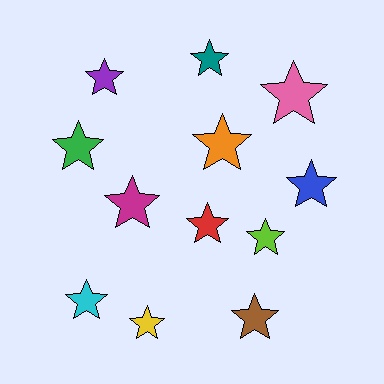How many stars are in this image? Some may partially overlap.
There are 12 stars.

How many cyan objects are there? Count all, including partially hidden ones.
There is 1 cyan object.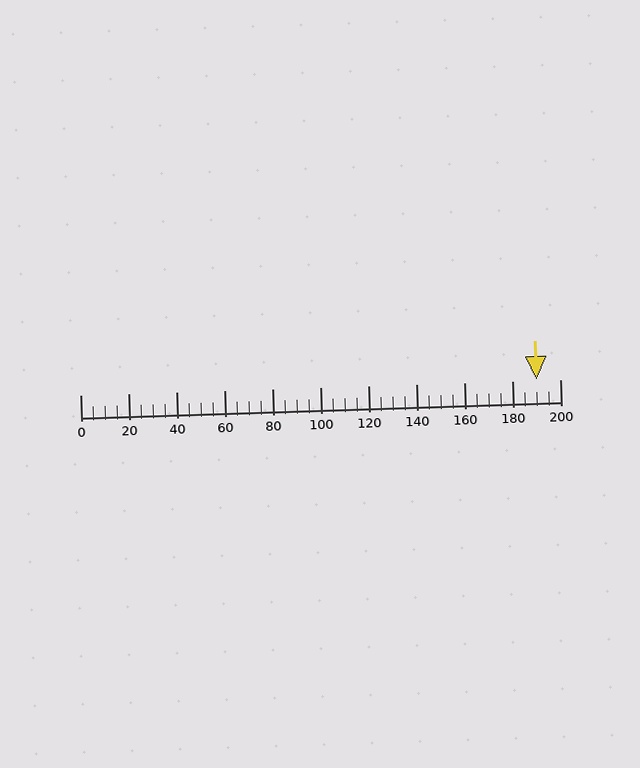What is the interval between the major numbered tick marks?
The major tick marks are spaced 20 units apart.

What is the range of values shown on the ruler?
The ruler shows values from 0 to 200.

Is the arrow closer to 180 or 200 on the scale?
The arrow is closer to 200.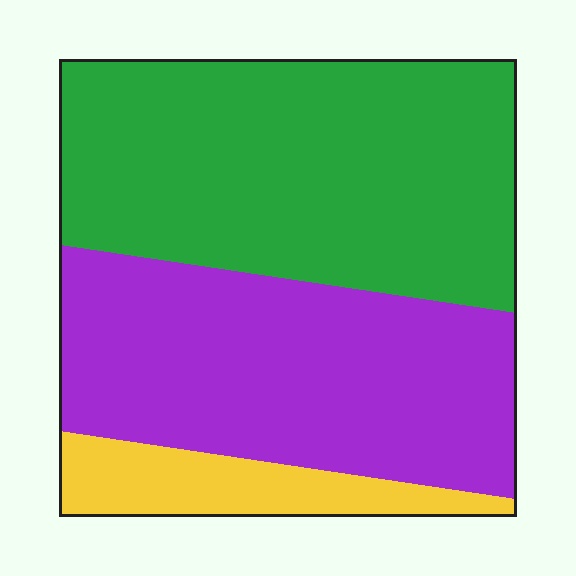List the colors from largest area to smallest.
From largest to smallest: green, purple, yellow.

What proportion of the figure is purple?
Purple covers around 40% of the figure.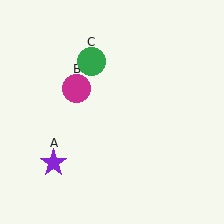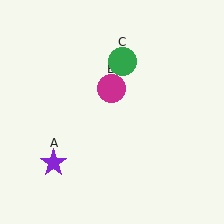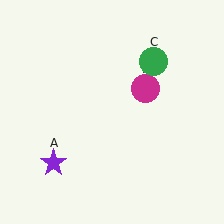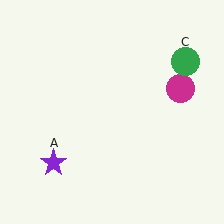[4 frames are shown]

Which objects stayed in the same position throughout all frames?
Purple star (object A) remained stationary.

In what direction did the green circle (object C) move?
The green circle (object C) moved right.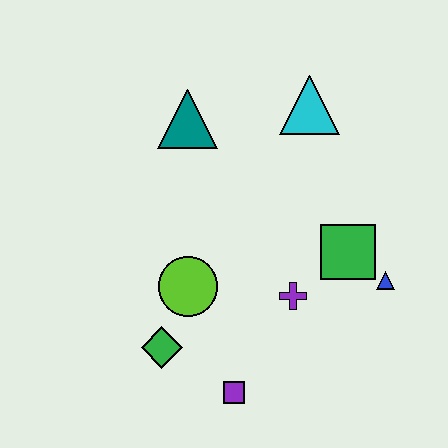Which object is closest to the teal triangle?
The cyan triangle is closest to the teal triangle.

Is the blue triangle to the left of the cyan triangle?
No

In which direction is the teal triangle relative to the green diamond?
The teal triangle is above the green diamond.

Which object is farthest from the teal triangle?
The purple square is farthest from the teal triangle.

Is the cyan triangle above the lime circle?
Yes